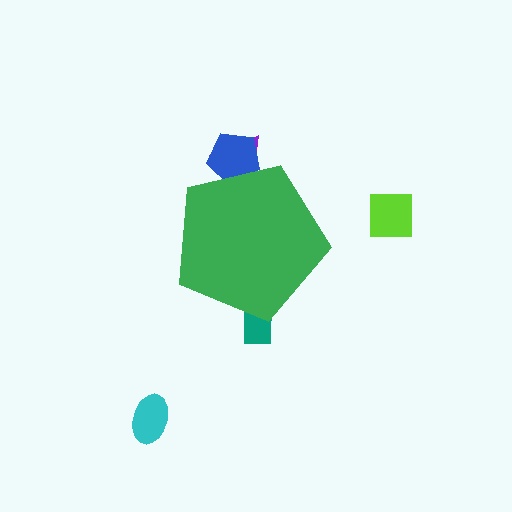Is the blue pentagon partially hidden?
Yes, the blue pentagon is partially hidden behind the green pentagon.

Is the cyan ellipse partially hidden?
No, the cyan ellipse is fully visible.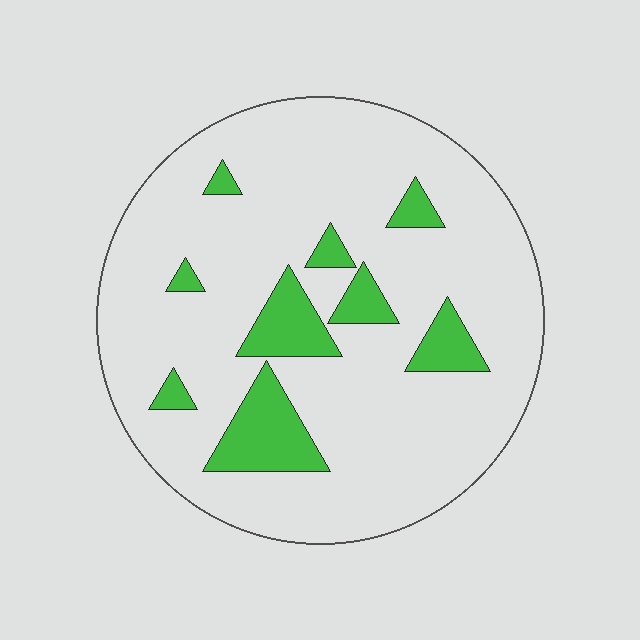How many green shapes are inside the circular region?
9.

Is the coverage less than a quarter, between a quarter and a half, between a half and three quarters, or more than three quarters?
Less than a quarter.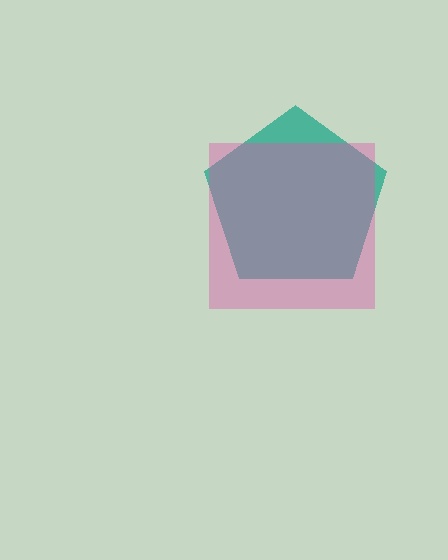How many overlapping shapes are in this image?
There are 2 overlapping shapes in the image.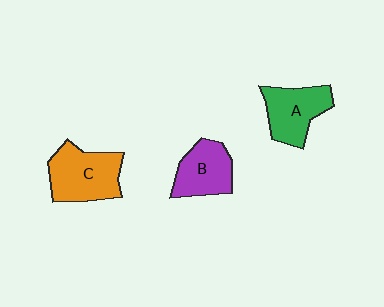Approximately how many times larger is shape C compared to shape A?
Approximately 1.2 times.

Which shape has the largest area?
Shape C (orange).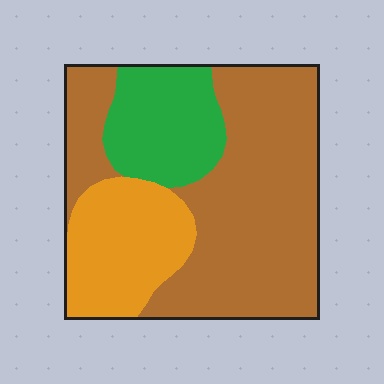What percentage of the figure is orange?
Orange takes up less than a quarter of the figure.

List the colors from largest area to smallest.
From largest to smallest: brown, orange, green.